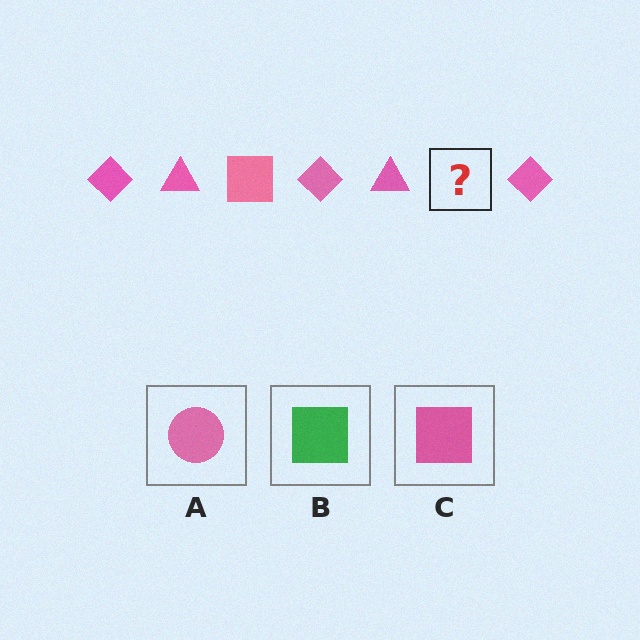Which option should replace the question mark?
Option C.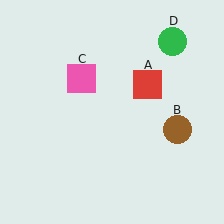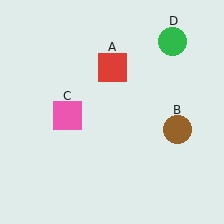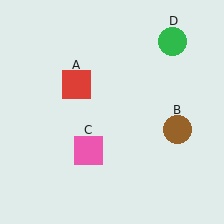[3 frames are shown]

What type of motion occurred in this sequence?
The red square (object A), pink square (object C) rotated counterclockwise around the center of the scene.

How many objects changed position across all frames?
2 objects changed position: red square (object A), pink square (object C).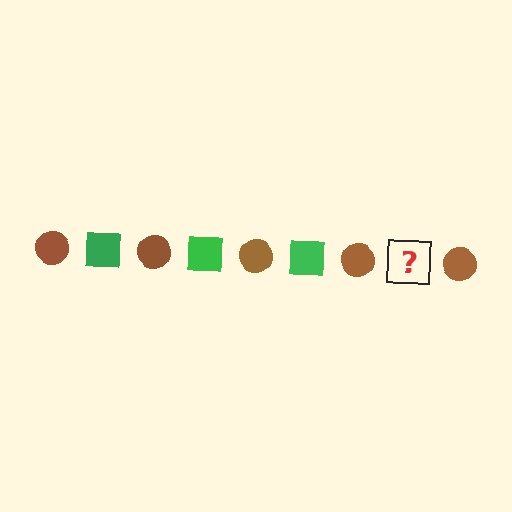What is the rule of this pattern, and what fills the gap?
The rule is that the pattern alternates between brown circle and green square. The gap should be filled with a green square.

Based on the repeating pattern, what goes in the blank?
The blank should be a green square.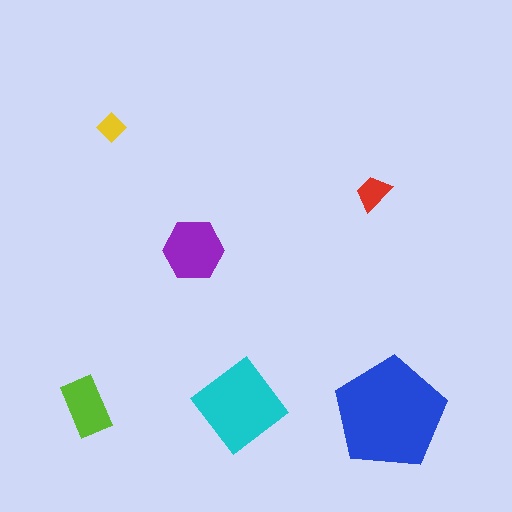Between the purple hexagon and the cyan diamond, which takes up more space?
The cyan diamond.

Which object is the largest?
The blue pentagon.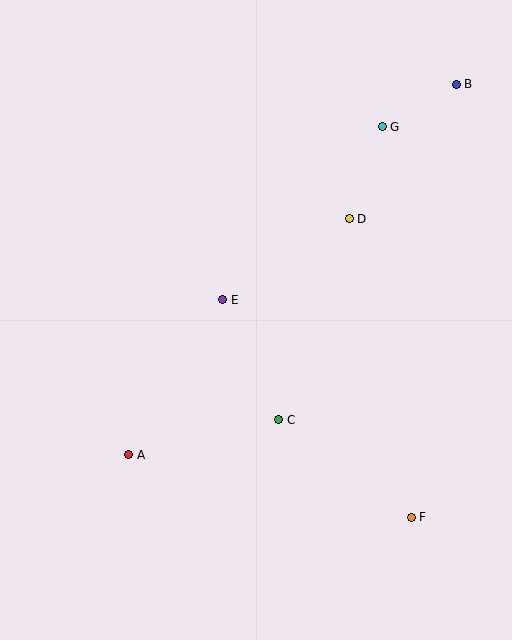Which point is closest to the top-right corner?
Point B is closest to the top-right corner.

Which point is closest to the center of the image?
Point E at (223, 300) is closest to the center.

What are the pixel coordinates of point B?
Point B is at (456, 84).